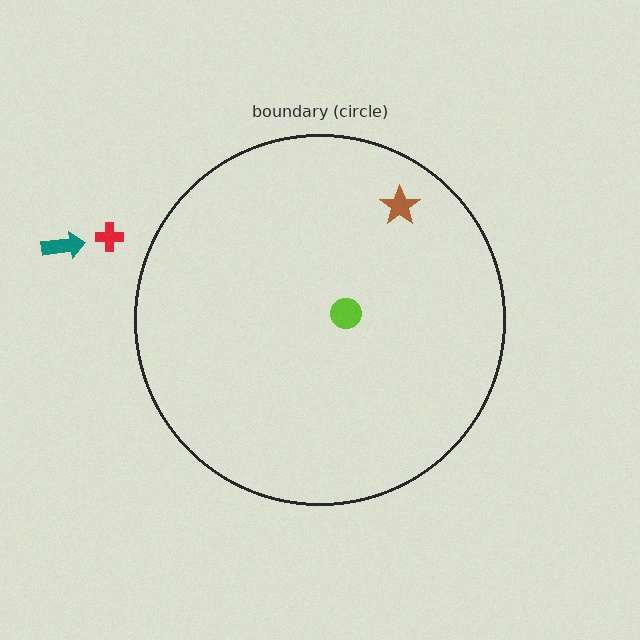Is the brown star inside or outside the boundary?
Inside.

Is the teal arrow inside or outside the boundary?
Outside.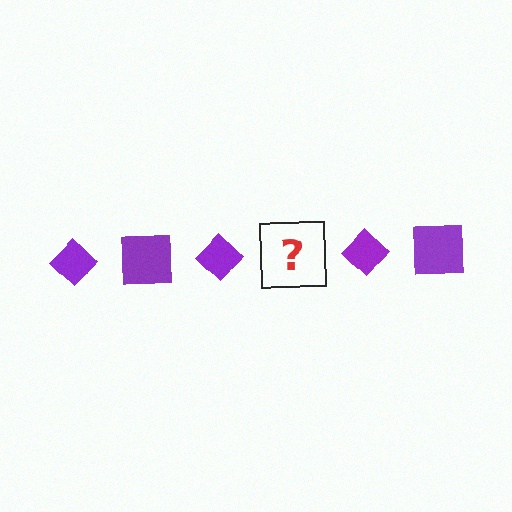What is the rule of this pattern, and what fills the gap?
The rule is that the pattern cycles through diamond, square shapes in purple. The gap should be filled with a purple square.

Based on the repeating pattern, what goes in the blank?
The blank should be a purple square.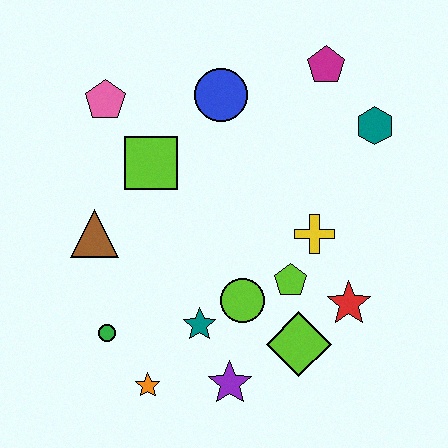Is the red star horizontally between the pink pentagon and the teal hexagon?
Yes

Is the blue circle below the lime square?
No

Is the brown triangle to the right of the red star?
No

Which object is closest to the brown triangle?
The lime square is closest to the brown triangle.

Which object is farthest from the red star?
The pink pentagon is farthest from the red star.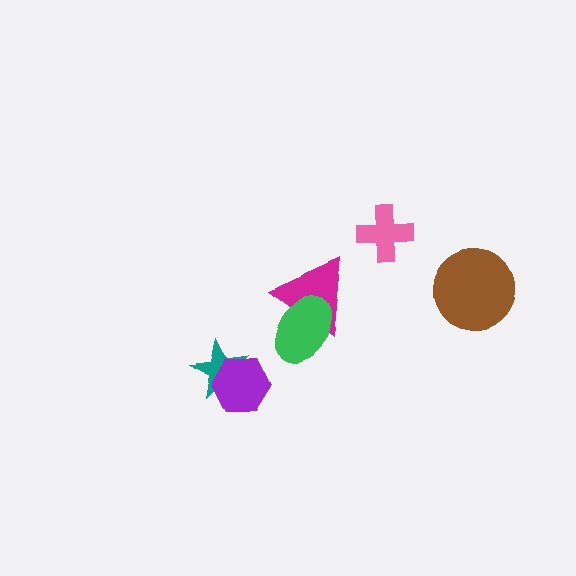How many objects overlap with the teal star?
1 object overlaps with the teal star.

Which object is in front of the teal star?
The purple hexagon is in front of the teal star.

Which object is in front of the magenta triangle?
The green ellipse is in front of the magenta triangle.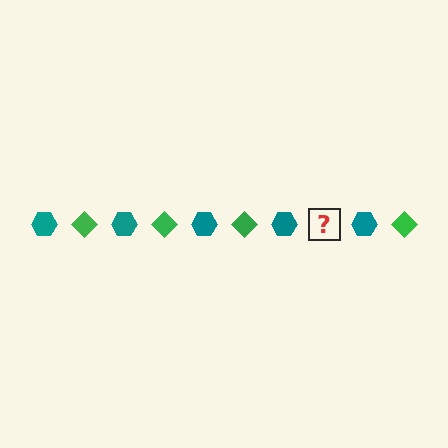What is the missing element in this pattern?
The missing element is a green diamond.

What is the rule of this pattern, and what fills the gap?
The rule is that the pattern alternates between teal hexagon and green diamond. The gap should be filled with a green diamond.